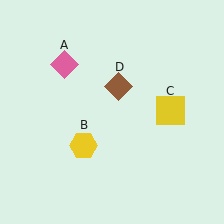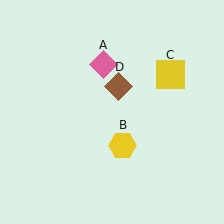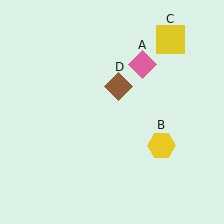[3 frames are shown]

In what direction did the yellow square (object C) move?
The yellow square (object C) moved up.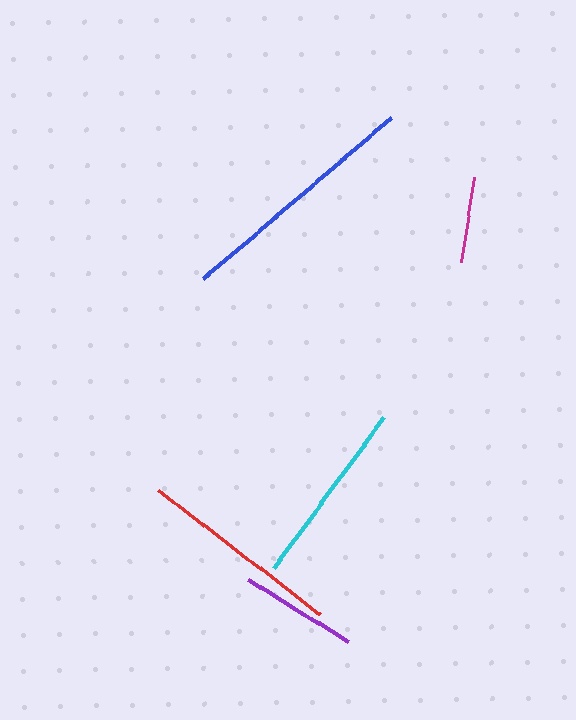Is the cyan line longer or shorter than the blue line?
The blue line is longer than the cyan line.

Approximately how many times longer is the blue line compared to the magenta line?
The blue line is approximately 2.9 times the length of the magenta line.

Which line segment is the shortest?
The magenta line is the shortest at approximately 87 pixels.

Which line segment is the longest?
The blue line is the longest at approximately 248 pixels.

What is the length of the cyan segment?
The cyan segment is approximately 187 pixels long.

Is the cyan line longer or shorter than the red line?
The red line is longer than the cyan line.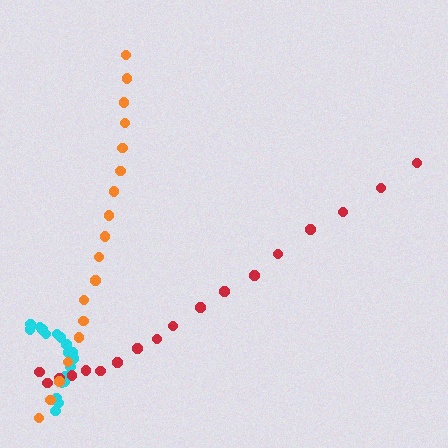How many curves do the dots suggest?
There are 3 distinct paths.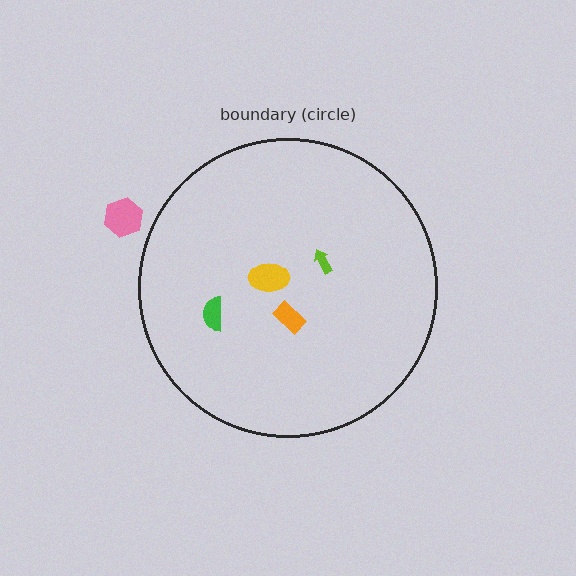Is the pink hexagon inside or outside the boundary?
Outside.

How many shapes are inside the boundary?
4 inside, 1 outside.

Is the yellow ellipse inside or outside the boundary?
Inside.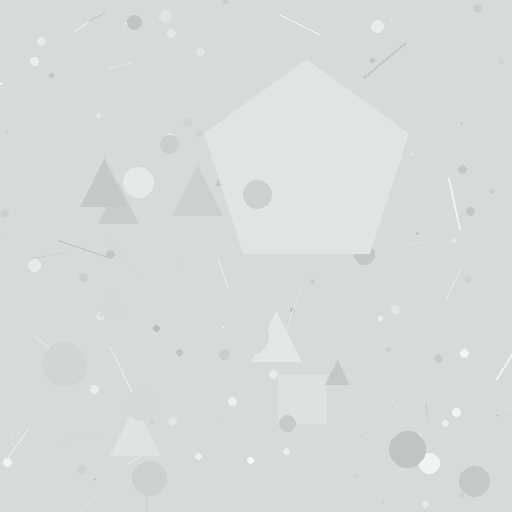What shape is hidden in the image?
A pentagon is hidden in the image.